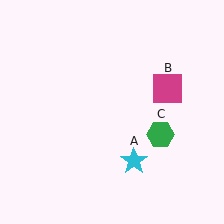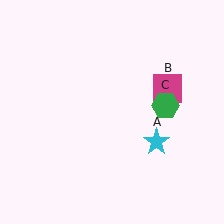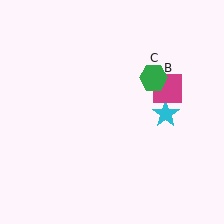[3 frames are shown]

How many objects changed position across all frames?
2 objects changed position: cyan star (object A), green hexagon (object C).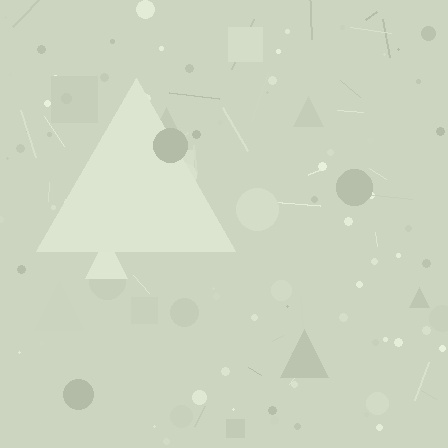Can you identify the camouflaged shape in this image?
The camouflaged shape is a triangle.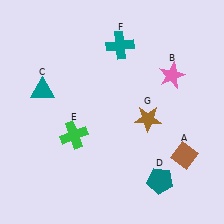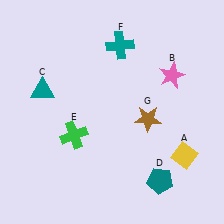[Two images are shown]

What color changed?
The diamond (A) changed from brown in Image 1 to yellow in Image 2.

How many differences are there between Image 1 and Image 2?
There is 1 difference between the two images.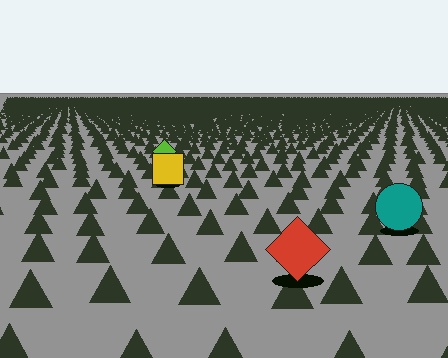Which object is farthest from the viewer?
The lime diamond is farthest from the viewer. It appears smaller and the ground texture around it is denser.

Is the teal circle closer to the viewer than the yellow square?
Yes. The teal circle is closer — you can tell from the texture gradient: the ground texture is coarser near it.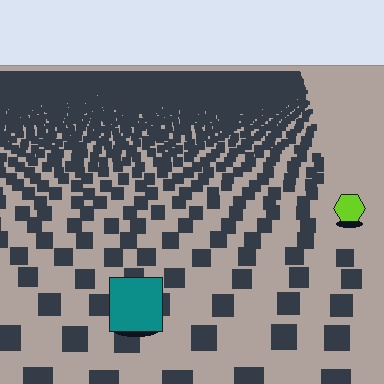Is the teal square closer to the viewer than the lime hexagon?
Yes. The teal square is closer — you can tell from the texture gradient: the ground texture is coarser near it.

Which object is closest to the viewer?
The teal square is closest. The texture marks near it are larger and more spread out.